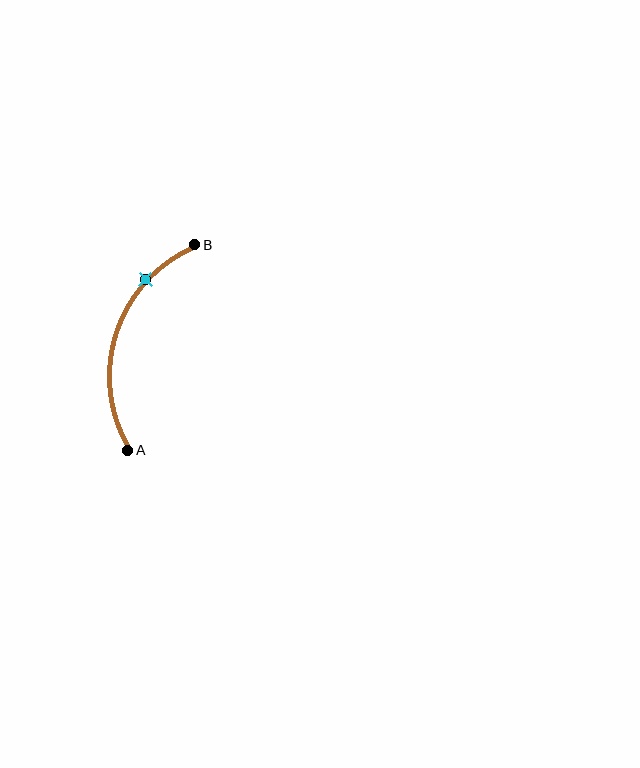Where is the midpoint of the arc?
The arc midpoint is the point on the curve farthest from the straight line joining A and B. It sits to the left of that line.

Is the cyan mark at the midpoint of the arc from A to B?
No. The cyan mark lies on the arc but is closer to endpoint B. The arc midpoint would be at the point on the curve equidistant along the arc from both A and B.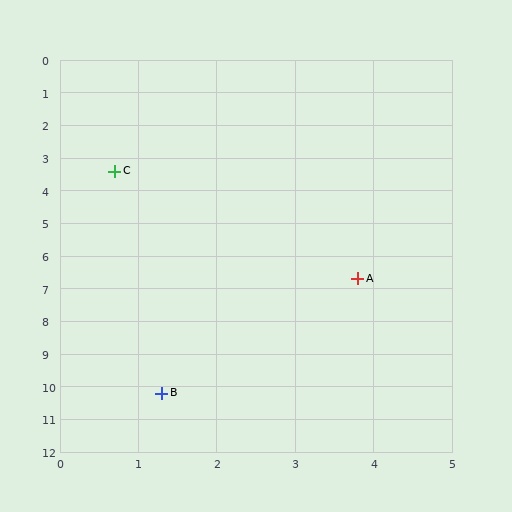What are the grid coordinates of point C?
Point C is at approximately (0.7, 3.4).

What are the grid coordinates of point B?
Point B is at approximately (1.3, 10.2).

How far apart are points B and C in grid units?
Points B and C are about 6.8 grid units apart.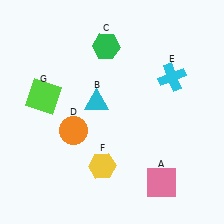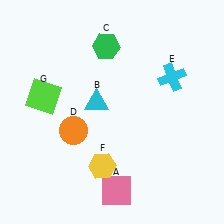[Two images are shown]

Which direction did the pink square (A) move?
The pink square (A) moved left.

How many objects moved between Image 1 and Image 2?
1 object moved between the two images.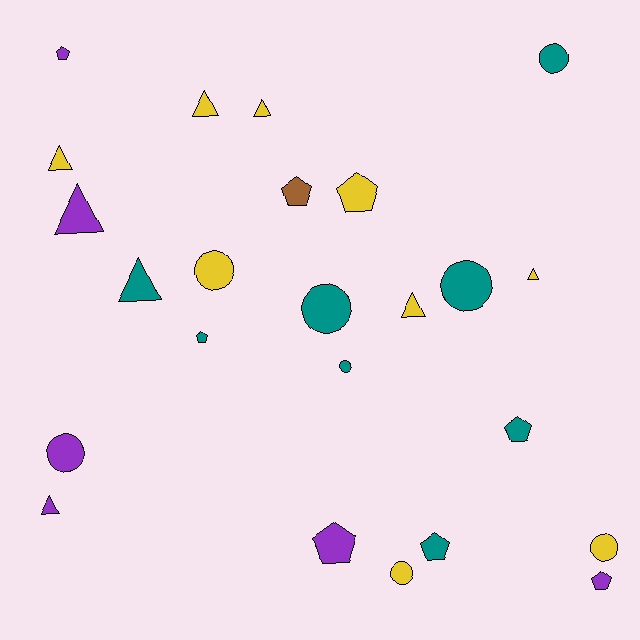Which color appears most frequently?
Yellow, with 9 objects.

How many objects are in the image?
There are 24 objects.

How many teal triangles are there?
There is 1 teal triangle.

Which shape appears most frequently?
Pentagon, with 8 objects.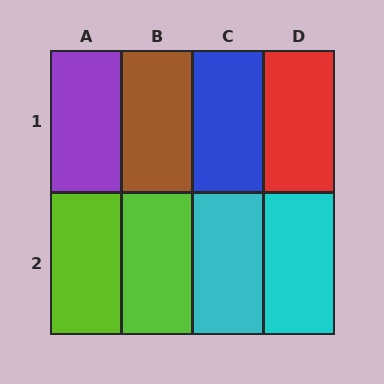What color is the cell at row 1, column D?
Red.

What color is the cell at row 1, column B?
Brown.